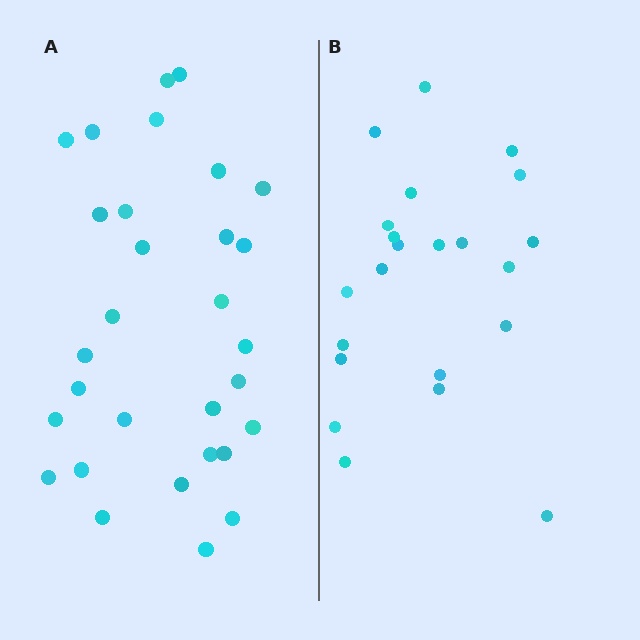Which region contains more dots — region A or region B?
Region A (the left region) has more dots.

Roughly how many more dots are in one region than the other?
Region A has roughly 8 or so more dots than region B.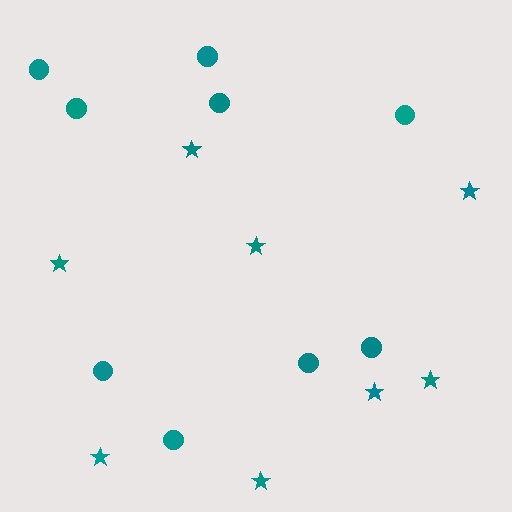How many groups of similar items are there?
There are 2 groups: one group of circles (9) and one group of stars (8).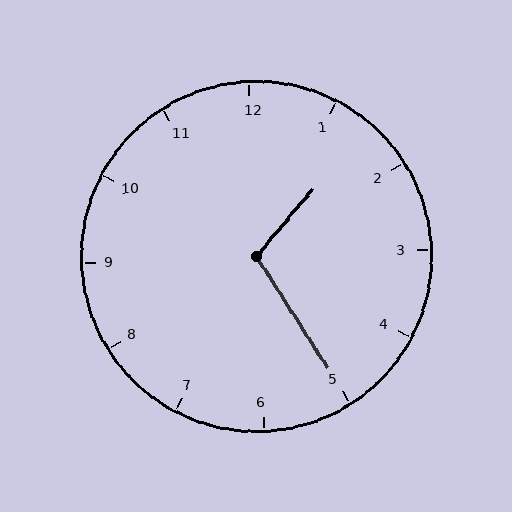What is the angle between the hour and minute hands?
Approximately 108 degrees.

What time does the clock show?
1:25.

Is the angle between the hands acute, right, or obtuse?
It is obtuse.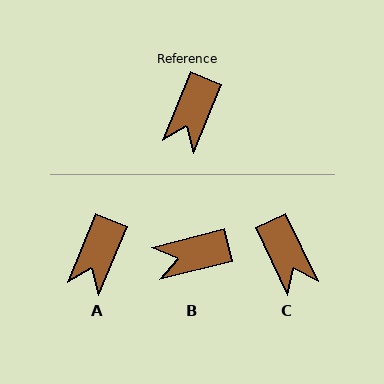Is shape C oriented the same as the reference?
No, it is off by about 48 degrees.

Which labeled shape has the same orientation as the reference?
A.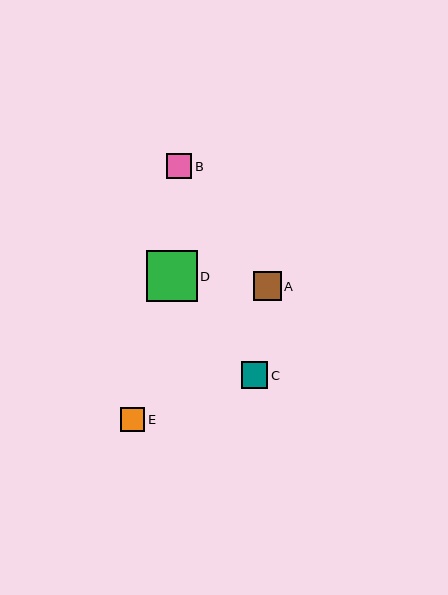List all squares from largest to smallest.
From largest to smallest: D, A, C, B, E.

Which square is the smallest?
Square E is the smallest with a size of approximately 24 pixels.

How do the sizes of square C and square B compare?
Square C and square B are approximately the same size.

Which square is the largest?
Square D is the largest with a size of approximately 51 pixels.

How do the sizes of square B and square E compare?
Square B and square E are approximately the same size.